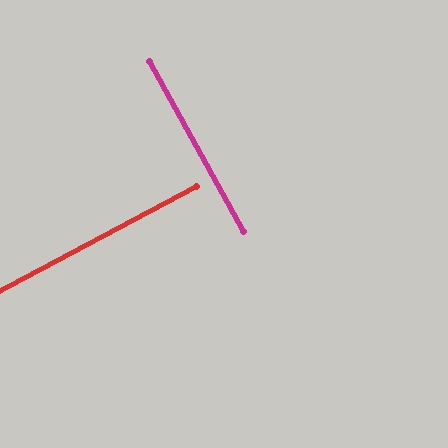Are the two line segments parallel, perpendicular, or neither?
Perpendicular — they meet at approximately 89°.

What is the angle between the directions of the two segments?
Approximately 89 degrees.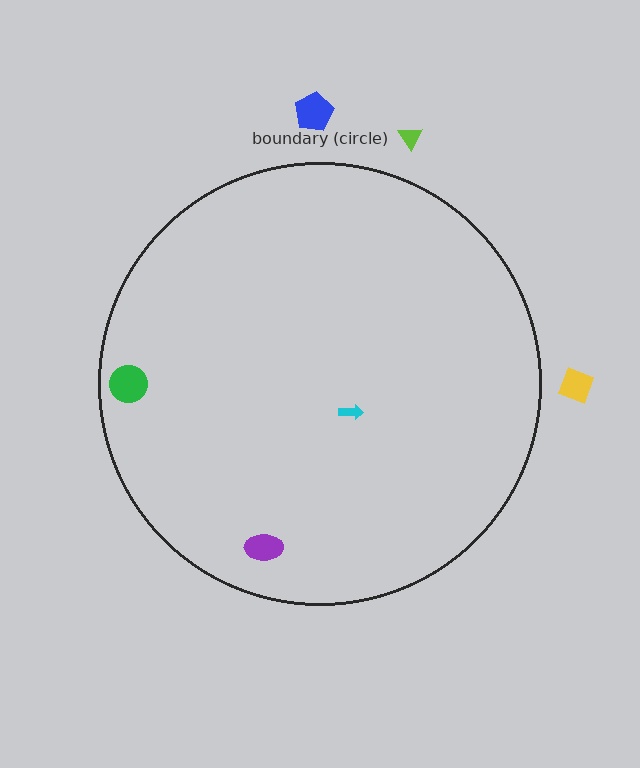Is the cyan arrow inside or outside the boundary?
Inside.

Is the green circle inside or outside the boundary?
Inside.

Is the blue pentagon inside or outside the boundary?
Outside.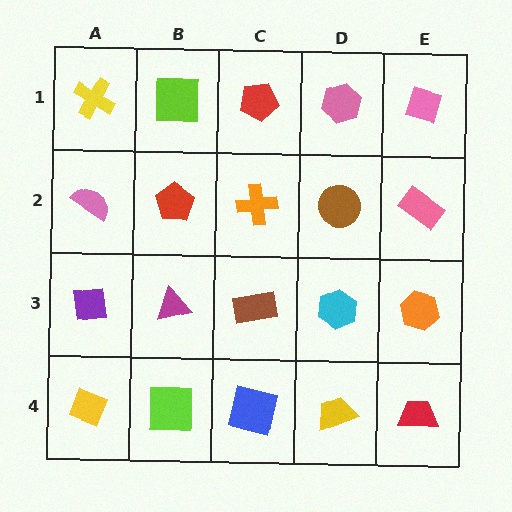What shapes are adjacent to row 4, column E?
An orange hexagon (row 3, column E), a yellow trapezoid (row 4, column D).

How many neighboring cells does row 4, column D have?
3.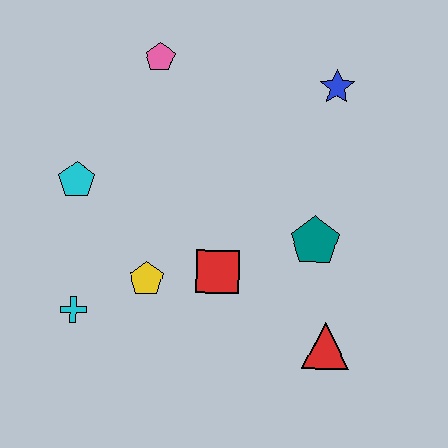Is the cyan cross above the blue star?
No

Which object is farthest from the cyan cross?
The blue star is farthest from the cyan cross.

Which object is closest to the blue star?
The teal pentagon is closest to the blue star.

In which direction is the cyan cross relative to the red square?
The cyan cross is to the left of the red square.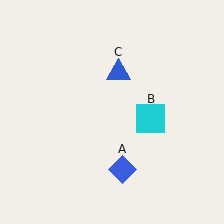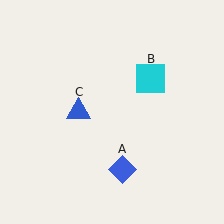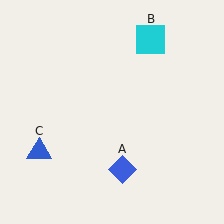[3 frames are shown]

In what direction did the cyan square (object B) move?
The cyan square (object B) moved up.